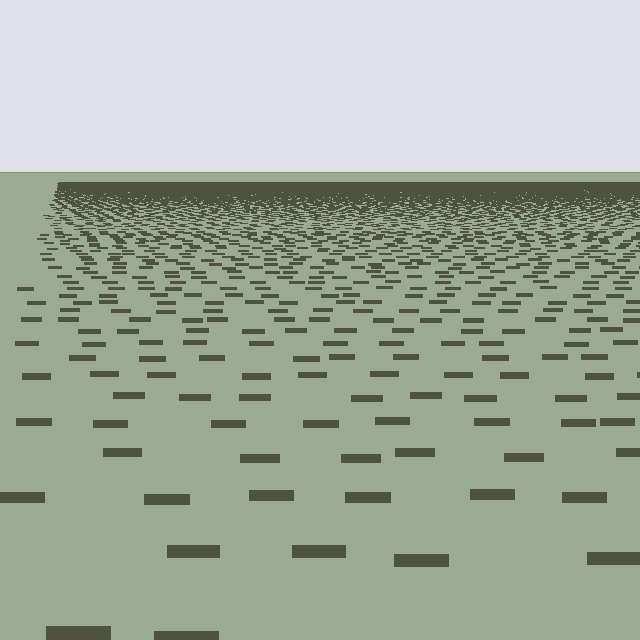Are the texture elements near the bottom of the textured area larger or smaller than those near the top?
Larger. Near the bottom, elements are closer to the viewer and appear at a bigger on-screen size.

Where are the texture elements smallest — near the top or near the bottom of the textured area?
Near the top.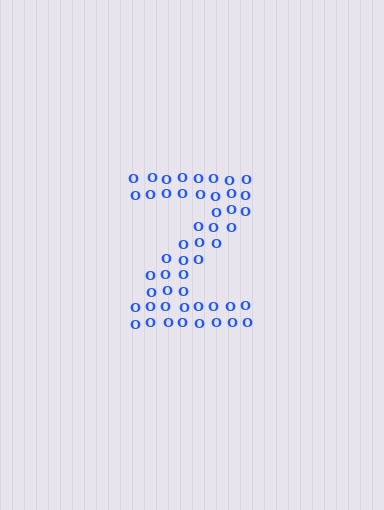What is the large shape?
The large shape is the letter Z.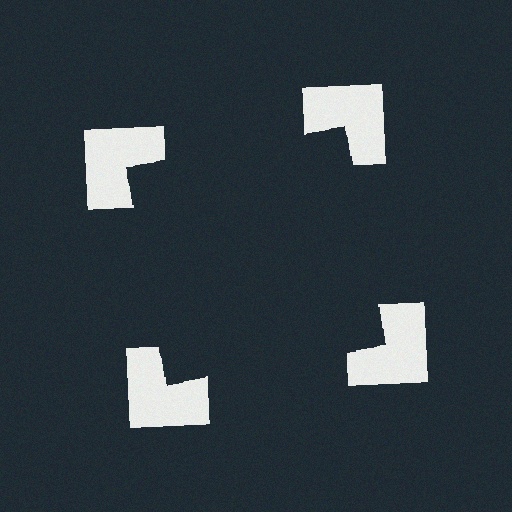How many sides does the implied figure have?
4 sides.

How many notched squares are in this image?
There are 4 — one at each vertex of the illusory square.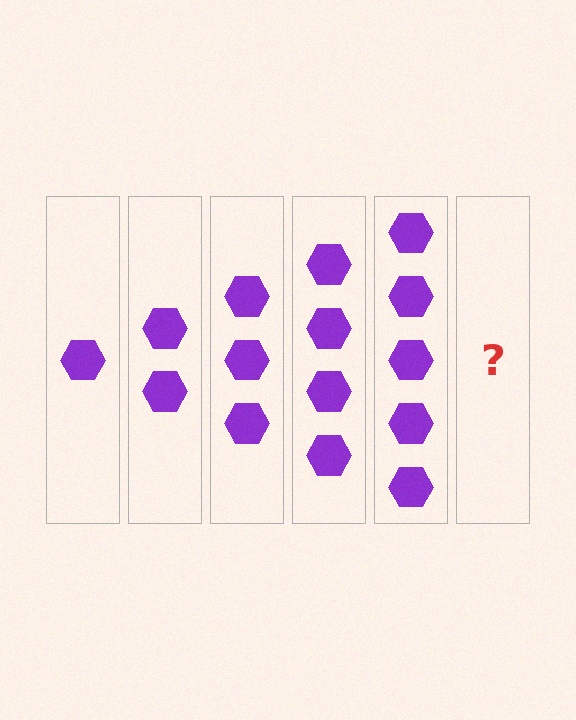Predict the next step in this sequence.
The next step is 6 hexagons.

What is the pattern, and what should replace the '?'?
The pattern is that each step adds one more hexagon. The '?' should be 6 hexagons.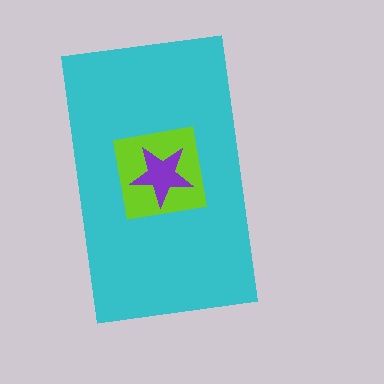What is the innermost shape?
The purple star.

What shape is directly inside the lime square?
The purple star.